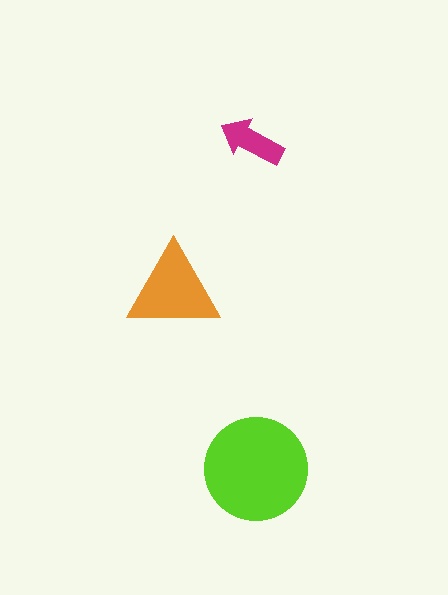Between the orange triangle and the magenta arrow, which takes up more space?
The orange triangle.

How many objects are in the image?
There are 3 objects in the image.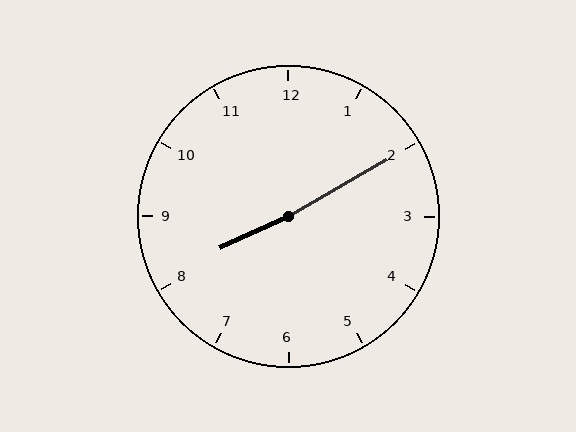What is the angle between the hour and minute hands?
Approximately 175 degrees.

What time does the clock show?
8:10.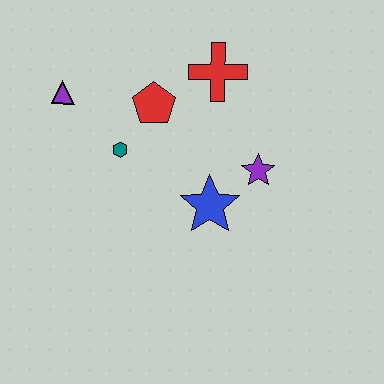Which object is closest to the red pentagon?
The teal hexagon is closest to the red pentagon.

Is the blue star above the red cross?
No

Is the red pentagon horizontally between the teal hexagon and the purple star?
Yes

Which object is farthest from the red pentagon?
The purple star is farthest from the red pentagon.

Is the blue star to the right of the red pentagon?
Yes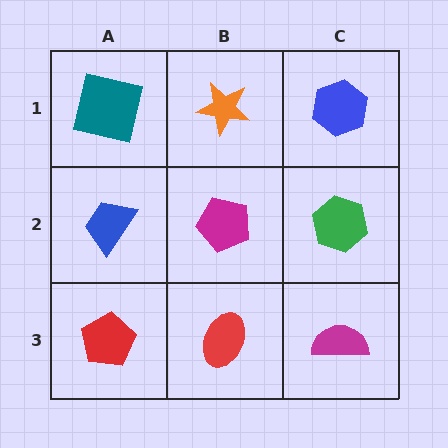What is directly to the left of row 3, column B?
A red pentagon.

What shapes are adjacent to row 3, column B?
A magenta pentagon (row 2, column B), a red pentagon (row 3, column A), a magenta semicircle (row 3, column C).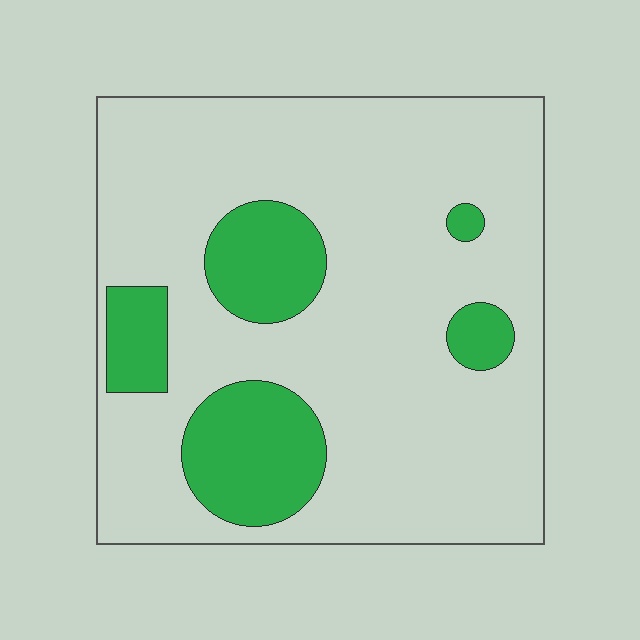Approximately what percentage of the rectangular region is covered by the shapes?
Approximately 20%.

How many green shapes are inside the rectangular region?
5.